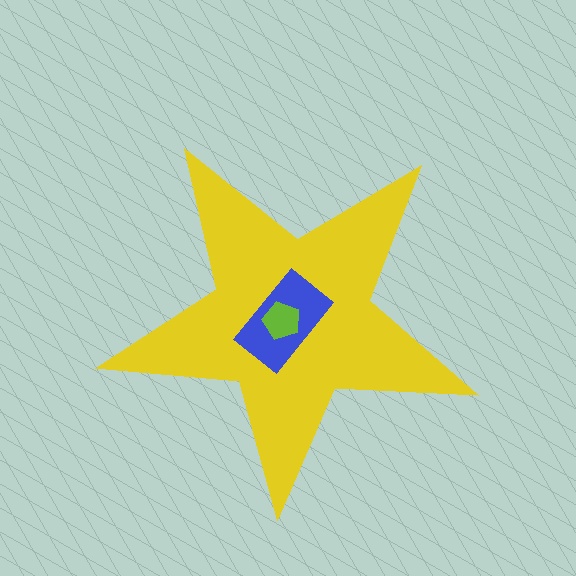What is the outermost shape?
The yellow star.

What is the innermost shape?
The lime pentagon.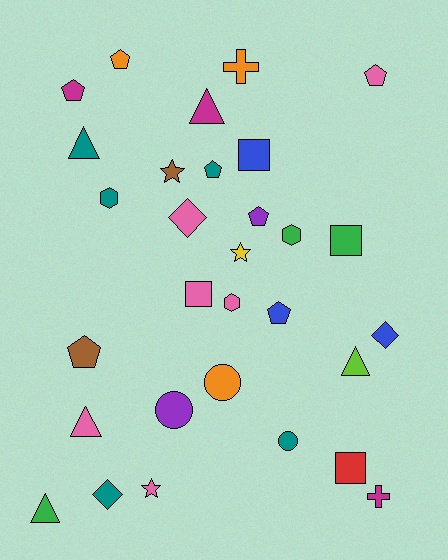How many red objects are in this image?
There is 1 red object.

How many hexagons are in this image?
There are 3 hexagons.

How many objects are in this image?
There are 30 objects.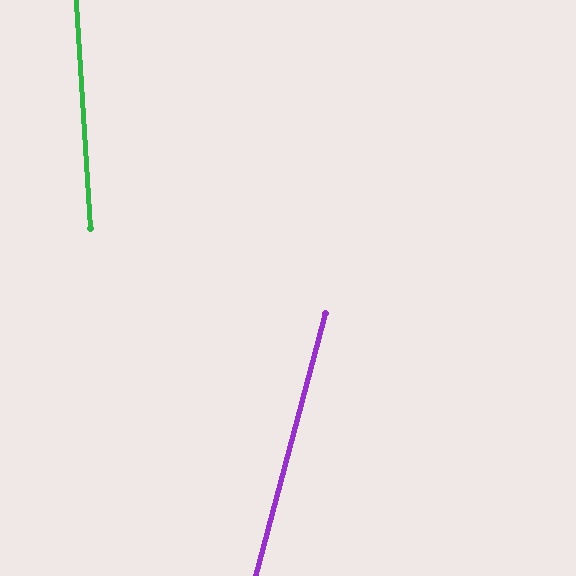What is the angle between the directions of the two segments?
Approximately 18 degrees.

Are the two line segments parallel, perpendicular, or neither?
Neither parallel nor perpendicular — they differ by about 18°.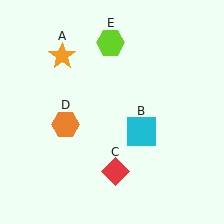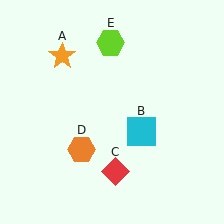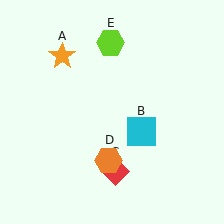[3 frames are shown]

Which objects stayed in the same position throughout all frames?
Orange star (object A) and cyan square (object B) and red diamond (object C) and lime hexagon (object E) remained stationary.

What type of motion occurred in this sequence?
The orange hexagon (object D) rotated counterclockwise around the center of the scene.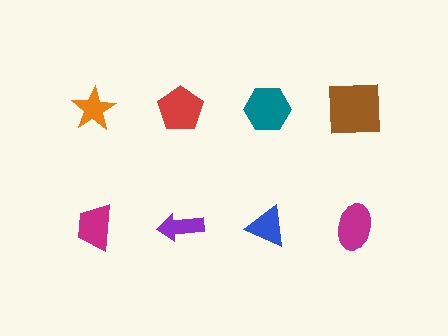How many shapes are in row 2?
4 shapes.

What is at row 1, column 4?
A brown square.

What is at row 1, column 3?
A teal hexagon.